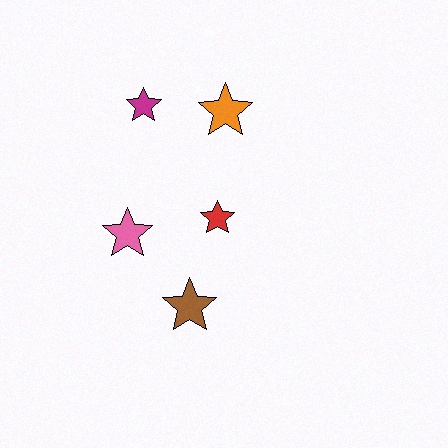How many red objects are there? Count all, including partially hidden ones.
There is 1 red object.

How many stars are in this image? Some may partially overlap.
There are 5 stars.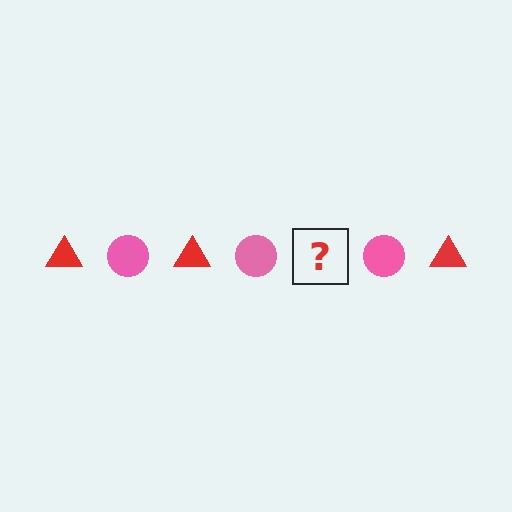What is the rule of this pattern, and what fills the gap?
The rule is that the pattern alternates between red triangle and pink circle. The gap should be filled with a red triangle.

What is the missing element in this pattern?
The missing element is a red triangle.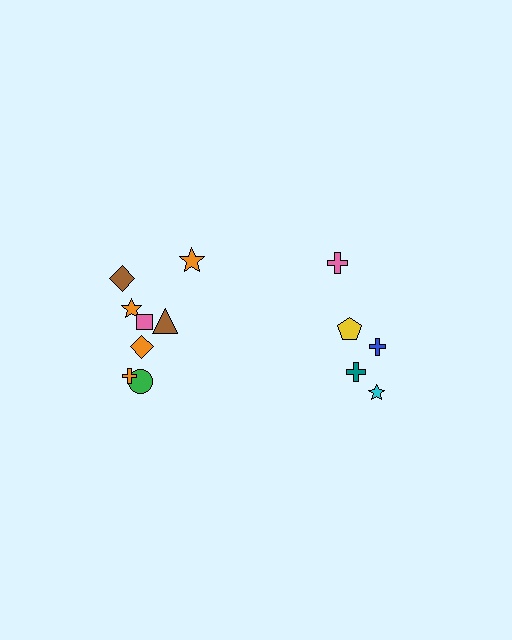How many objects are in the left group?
There are 8 objects.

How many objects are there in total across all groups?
There are 13 objects.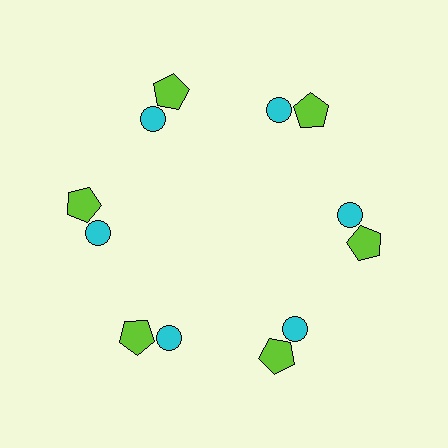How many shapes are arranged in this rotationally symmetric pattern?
There are 12 shapes, arranged in 6 groups of 2.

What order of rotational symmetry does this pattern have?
This pattern has 6-fold rotational symmetry.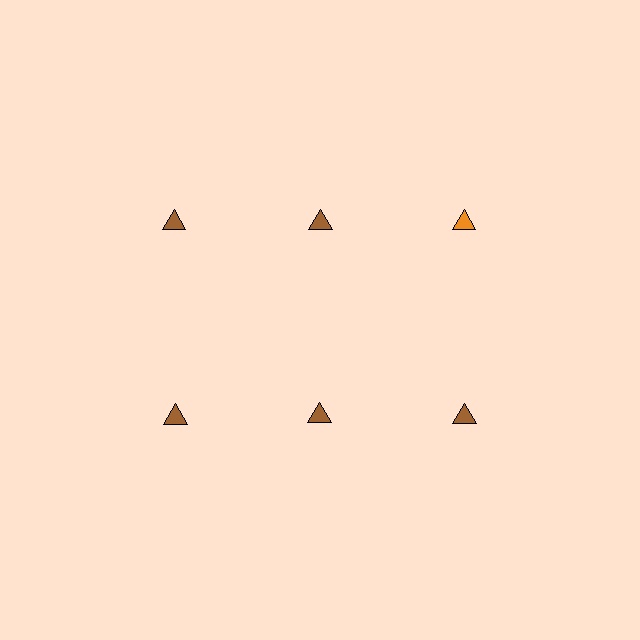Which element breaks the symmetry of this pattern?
The orange triangle in the top row, center column breaks the symmetry. All other shapes are brown triangles.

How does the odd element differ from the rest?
It has a different color: orange instead of brown.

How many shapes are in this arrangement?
There are 6 shapes arranged in a grid pattern.